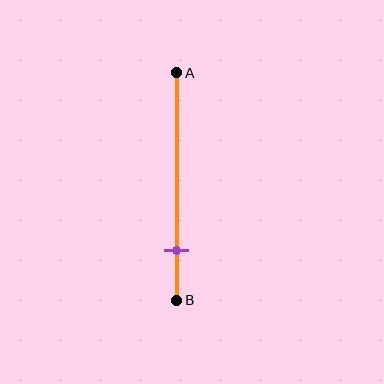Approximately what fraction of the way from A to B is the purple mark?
The purple mark is approximately 80% of the way from A to B.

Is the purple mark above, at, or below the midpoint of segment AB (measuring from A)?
The purple mark is below the midpoint of segment AB.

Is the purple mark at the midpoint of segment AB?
No, the mark is at about 80% from A, not at the 50% midpoint.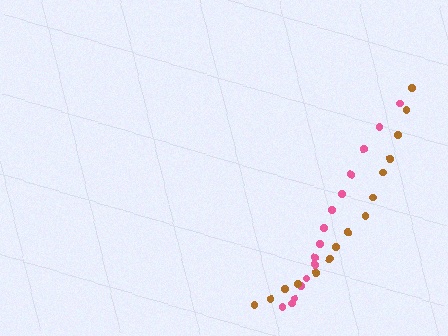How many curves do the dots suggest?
There are 2 distinct paths.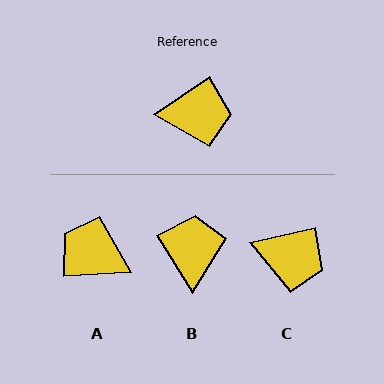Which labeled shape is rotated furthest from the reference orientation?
A, about 150 degrees away.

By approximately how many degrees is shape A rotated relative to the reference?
Approximately 150 degrees counter-clockwise.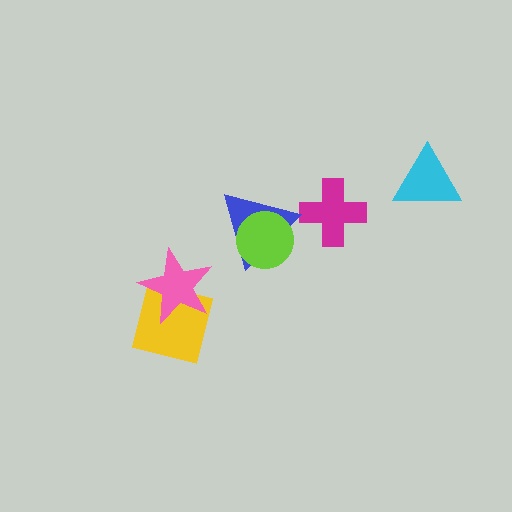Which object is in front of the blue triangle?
The lime circle is in front of the blue triangle.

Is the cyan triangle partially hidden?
No, no other shape covers it.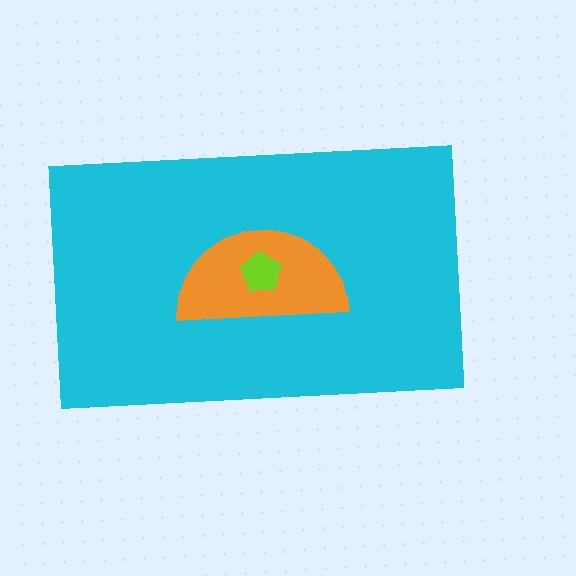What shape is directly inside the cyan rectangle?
The orange semicircle.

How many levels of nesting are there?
3.